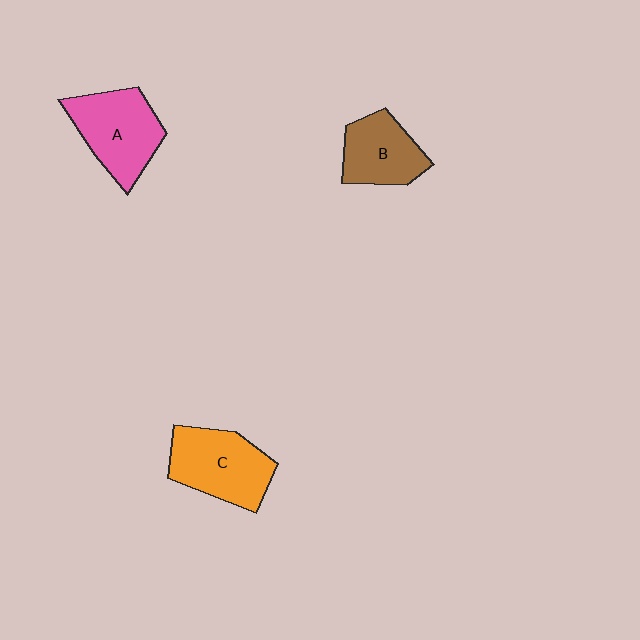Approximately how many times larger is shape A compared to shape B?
Approximately 1.3 times.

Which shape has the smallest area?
Shape B (brown).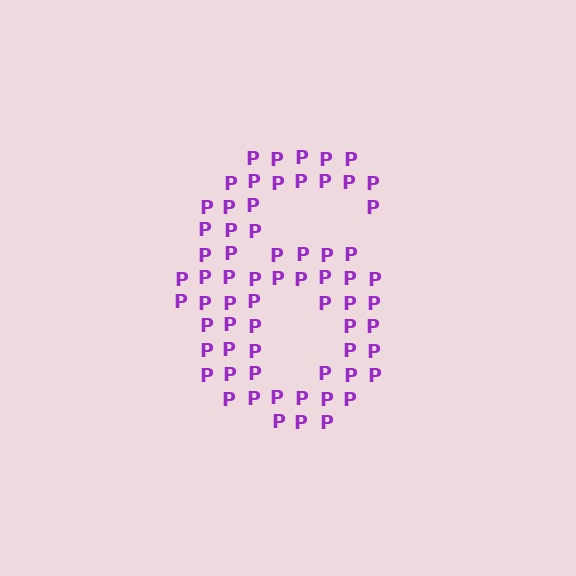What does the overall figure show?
The overall figure shows the digit 6.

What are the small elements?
The small elements are letter P's.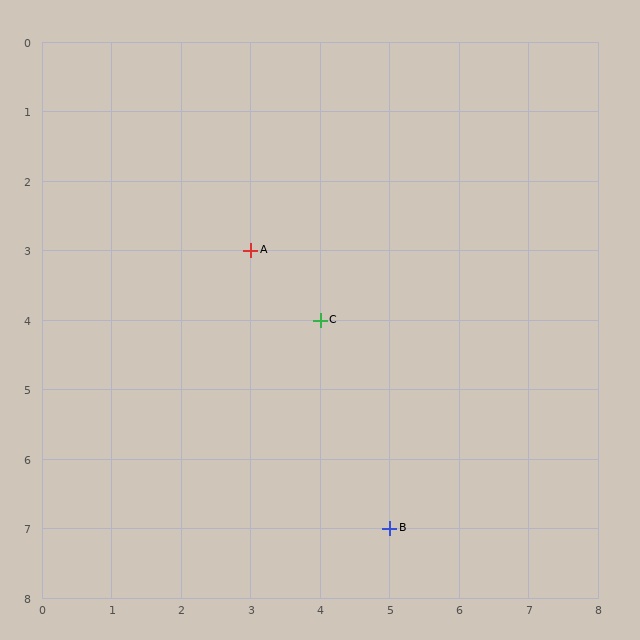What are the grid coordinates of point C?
Point C is at grid coordinates (4, 4).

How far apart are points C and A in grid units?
Points C and A are 1 column and 1 row apart (about 1.4 grid units diagonally).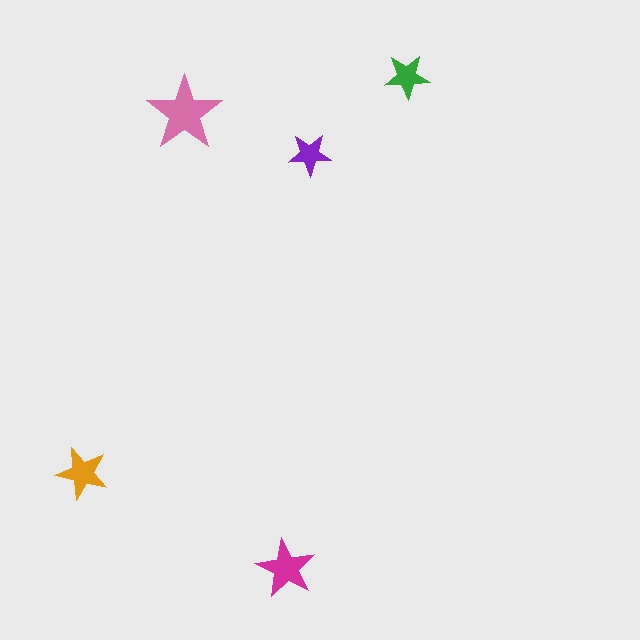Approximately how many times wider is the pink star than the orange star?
About 1.5 times wider.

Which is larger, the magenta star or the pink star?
The pink one.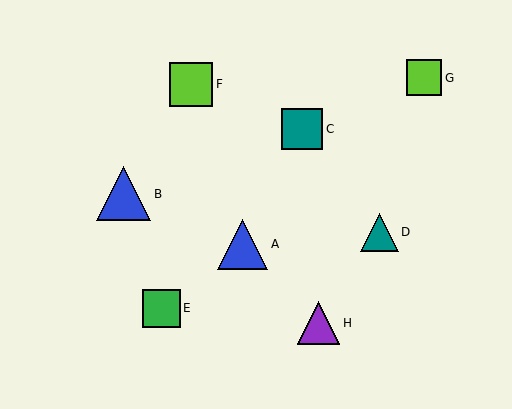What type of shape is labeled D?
Shape D is a teal triangle.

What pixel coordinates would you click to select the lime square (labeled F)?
Click at (191, 84) to select the lime square F.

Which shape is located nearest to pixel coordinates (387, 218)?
The teal triangle (labeled D) at (379, 232) is nearest to that location.